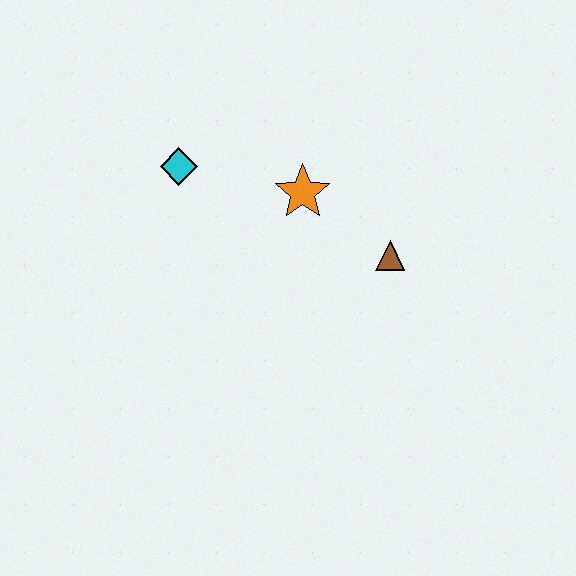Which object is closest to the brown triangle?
The orange star is closest to the brown triangle.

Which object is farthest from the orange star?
The cyan diamond is farthest from the orange star.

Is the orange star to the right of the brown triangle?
No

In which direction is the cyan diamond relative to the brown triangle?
The cyan diamond is to the left of the brown triangle.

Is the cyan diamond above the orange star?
Yes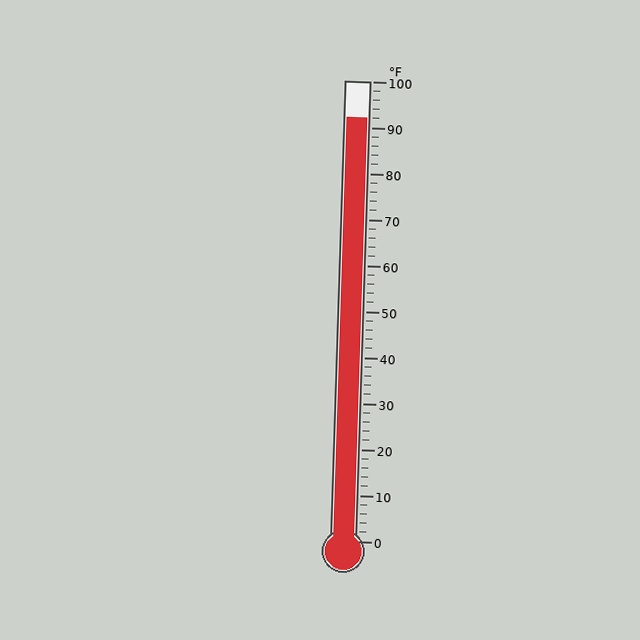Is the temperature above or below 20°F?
The temperature is above 20°F.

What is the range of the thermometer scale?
The thermometer scale ranges from 0°F to 100°F.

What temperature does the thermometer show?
The thermometer shows approximately 92°F.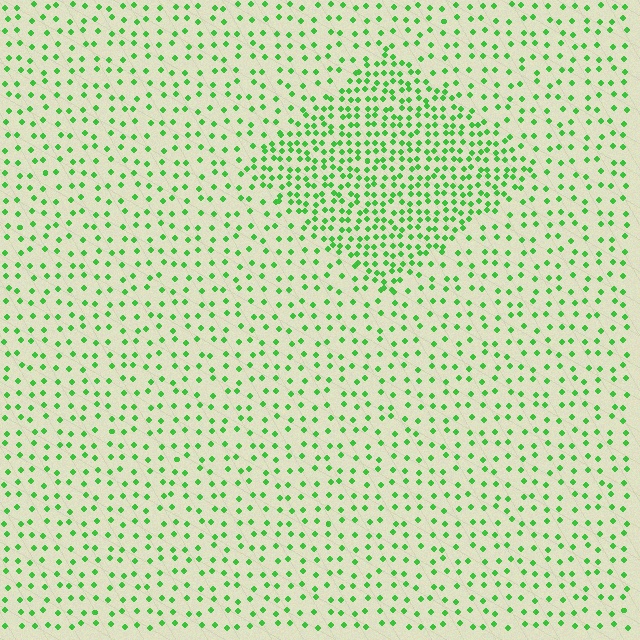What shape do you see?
I see a diamond.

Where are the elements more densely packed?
The elements are more densely packed inside the diamond boundary.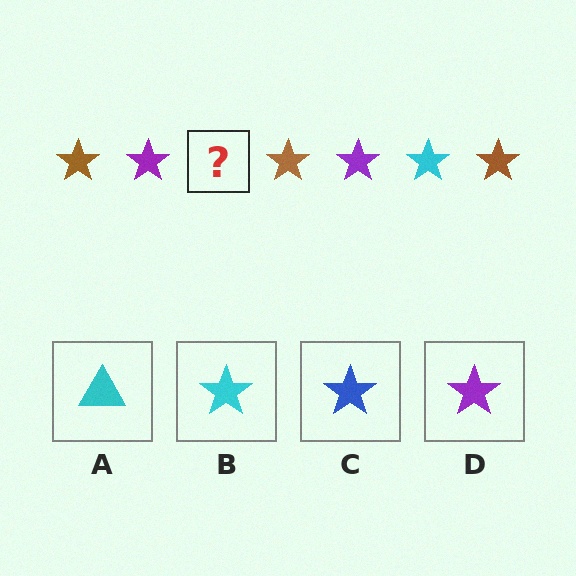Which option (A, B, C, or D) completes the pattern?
B.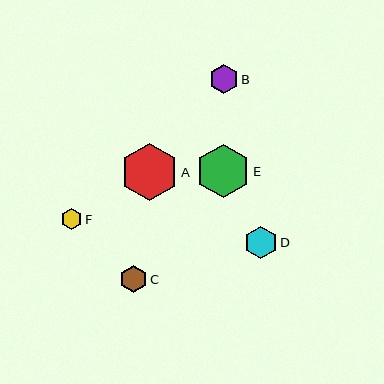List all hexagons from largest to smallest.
From largest to smallest: A, E, D, B, C, F.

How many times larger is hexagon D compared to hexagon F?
Hexagon D is approximately 1.5 times the size of hexagon F.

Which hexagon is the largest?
Hexagon A is the largest with a size of approximately 57 pixels.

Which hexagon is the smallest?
Hexagon F is the smallest with a size of approximately 21 pixels.